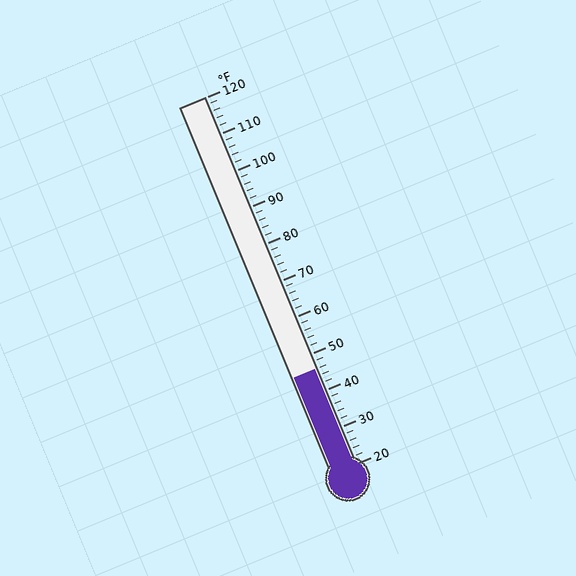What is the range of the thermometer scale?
The thermometer scale ranges from 20°F to 120°F.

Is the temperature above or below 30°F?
The temperature is above 30°F.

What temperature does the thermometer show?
The thermometer shows approximately 46°F.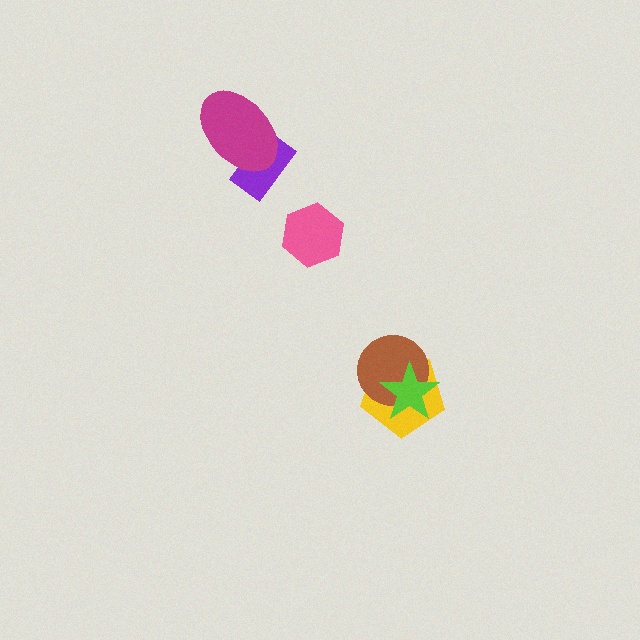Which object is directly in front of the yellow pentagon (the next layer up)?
The brown circle is directly in front of the yellow pentagon.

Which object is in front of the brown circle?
The lime star is in front of the brown circle.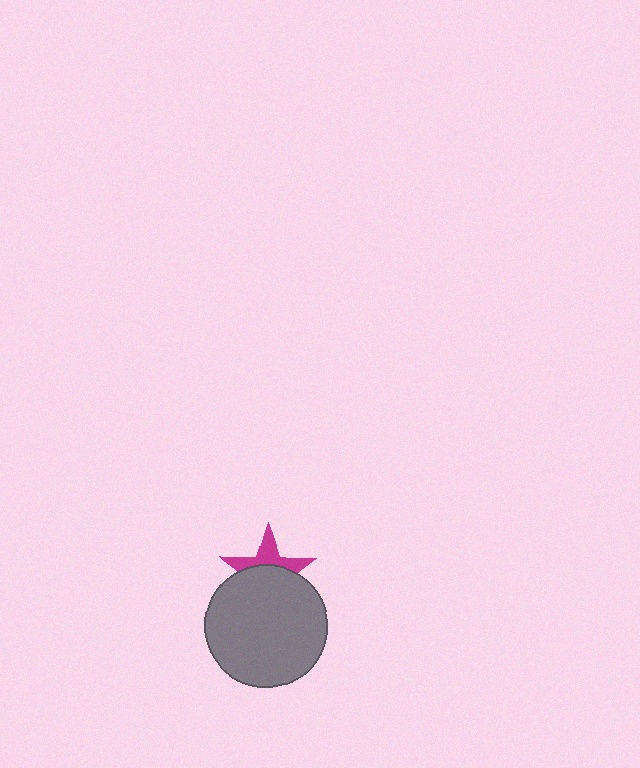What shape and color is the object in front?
The object in front is a gray circle.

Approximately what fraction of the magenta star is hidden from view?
Roughly 58% of the magenta star is hidden behind the gray circle.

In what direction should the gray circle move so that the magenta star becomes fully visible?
The gray circle should move down. That is the shortest direction to clear the overlap and leave the magenta star fully visible.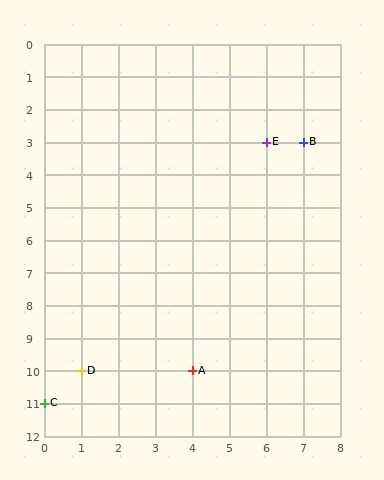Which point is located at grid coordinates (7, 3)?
Point B is at (7, 3).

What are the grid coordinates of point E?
Point E is at grid coordinates (6, 3).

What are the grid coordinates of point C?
Point C is at grid coordinates (0, 11).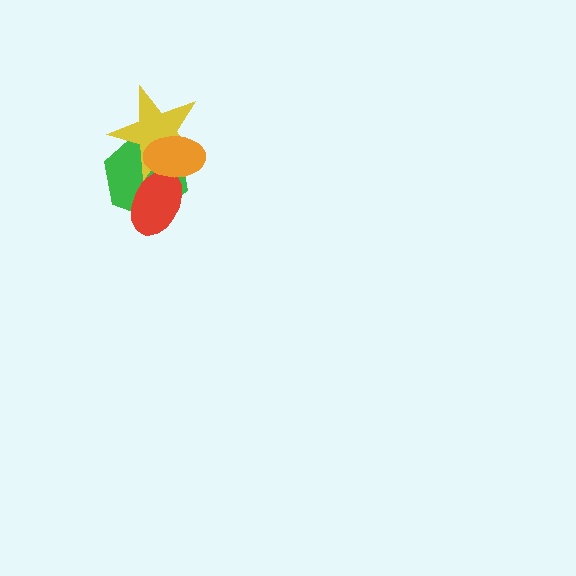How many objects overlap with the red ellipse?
3 objects overlap with the red ellipse.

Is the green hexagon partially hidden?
Yes, it is partially covered by another shape.